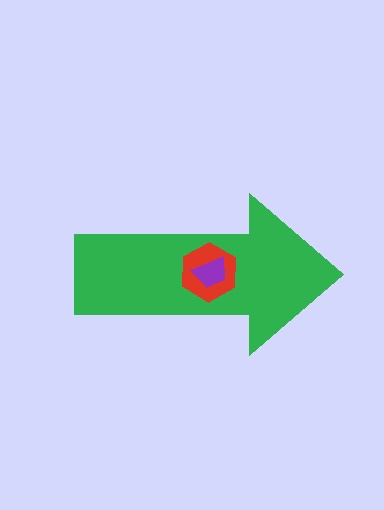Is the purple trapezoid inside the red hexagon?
Yes.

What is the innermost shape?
The purple trapezoid.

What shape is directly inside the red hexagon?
The purple trapezoid.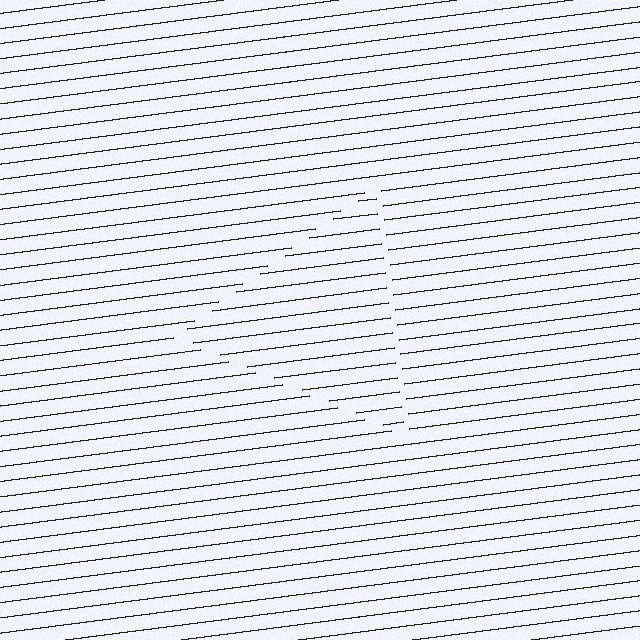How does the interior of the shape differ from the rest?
The interior of the shape contains the same grating, shifted by half a period — the contour is defined by the phase discontinuity where line-ends from the inner and outer gratings abut.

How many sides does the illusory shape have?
3 sides — the line-ends trace a triangle.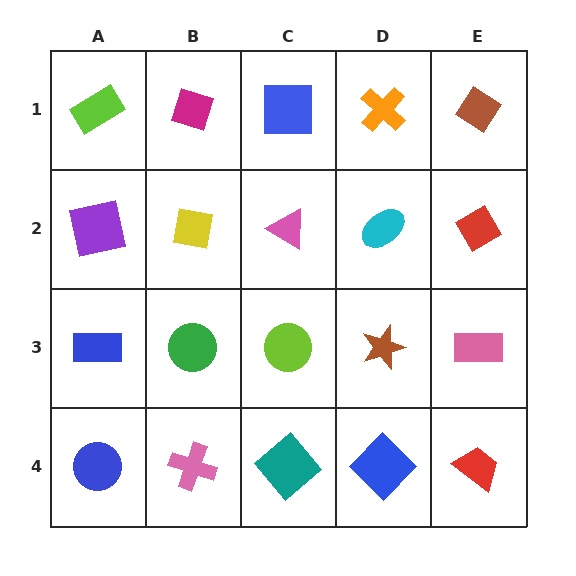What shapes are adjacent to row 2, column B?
A magenta diamond (row 1, column B), a green circle (row 3, column B), a purple square (row 2, column A), a pink triangle (row 2, column C).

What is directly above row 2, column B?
A magenta diamond.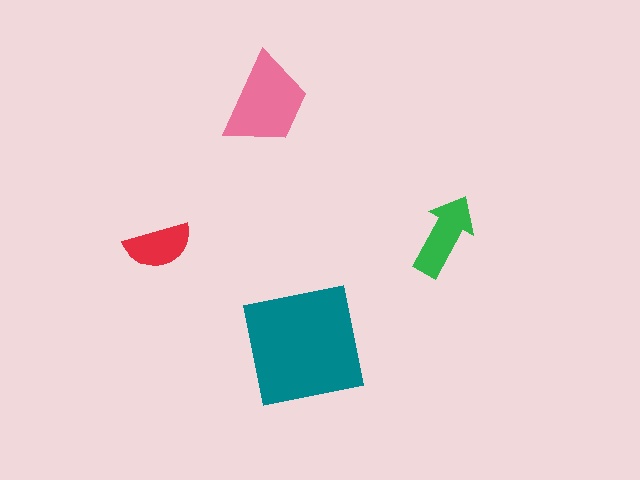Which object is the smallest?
The red semicircle.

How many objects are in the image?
There are 4 objects in the image.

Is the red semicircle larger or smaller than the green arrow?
Smaller.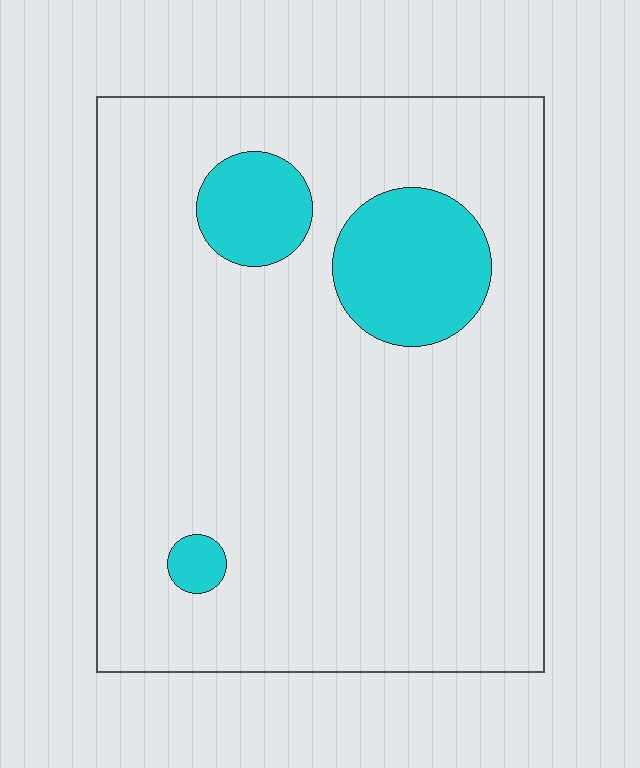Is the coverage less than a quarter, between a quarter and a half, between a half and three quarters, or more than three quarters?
Less than a quarter.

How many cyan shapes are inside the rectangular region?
3.